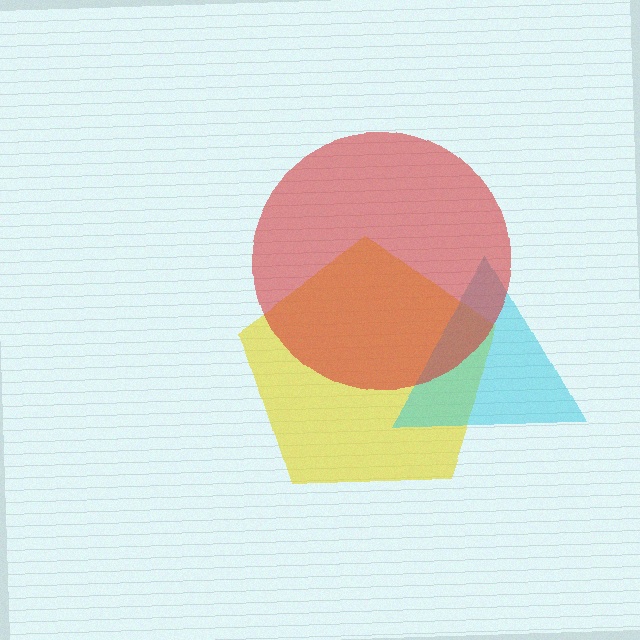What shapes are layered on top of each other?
The layered shapes are: a yellow pentagon, a cyan triangle, a red circle.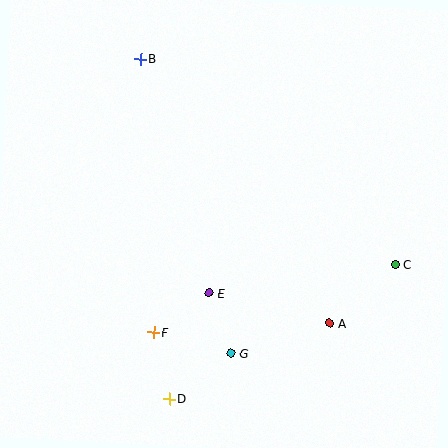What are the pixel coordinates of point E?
Point E is at (209, 293).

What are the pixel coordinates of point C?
Point C is at (395, 265).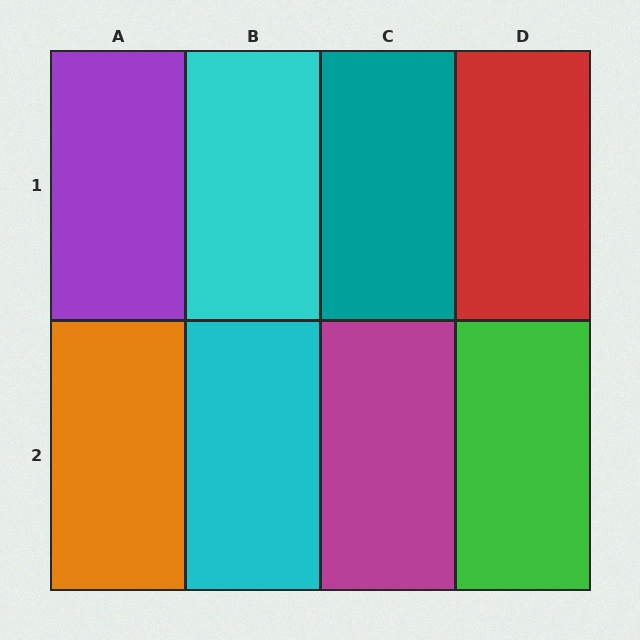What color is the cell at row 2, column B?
Cyan.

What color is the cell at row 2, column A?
Orange.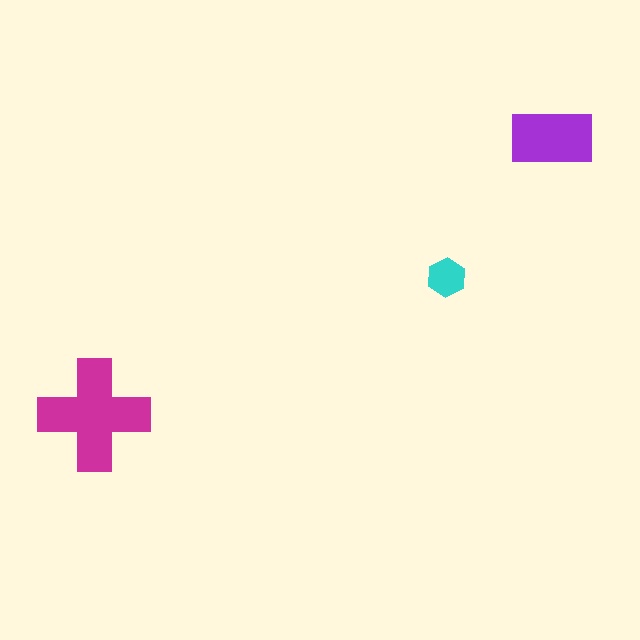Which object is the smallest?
The cyan hexagon.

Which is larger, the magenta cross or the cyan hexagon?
The magenta cross.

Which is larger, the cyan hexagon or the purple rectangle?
The purple rectangle.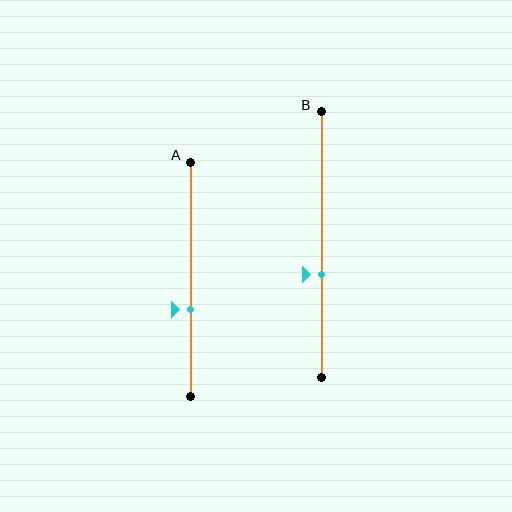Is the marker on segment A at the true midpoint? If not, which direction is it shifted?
No, the marker on segment A is shifted downward by about 13% of the segment length.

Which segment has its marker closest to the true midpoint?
Segment B has its marker closest to the true midpoint.